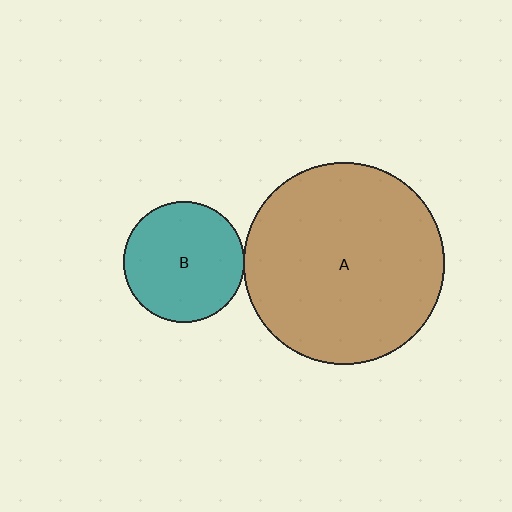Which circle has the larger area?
Circle A (brown).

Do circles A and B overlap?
Yes.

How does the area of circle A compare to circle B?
Approximately 2.8 times.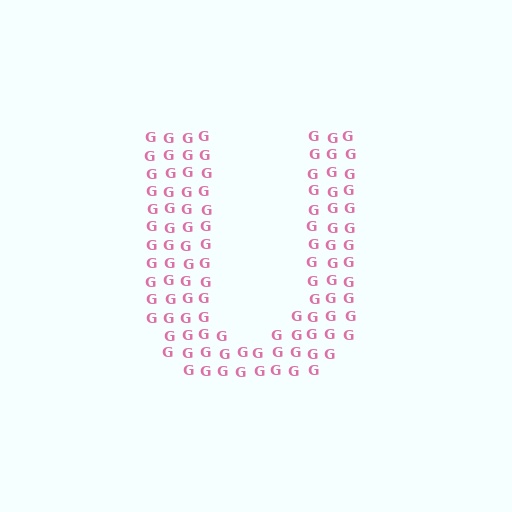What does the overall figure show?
The overall figure shows the letter U.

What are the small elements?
The small elements are letter G's.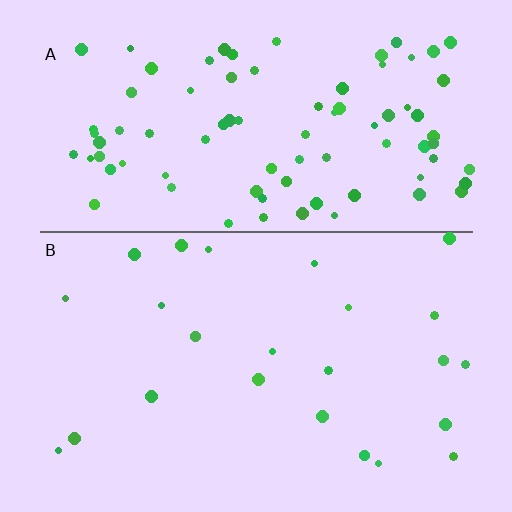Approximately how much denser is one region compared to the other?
Approximately 3.6× — region A over region B.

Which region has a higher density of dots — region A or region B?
A (the top).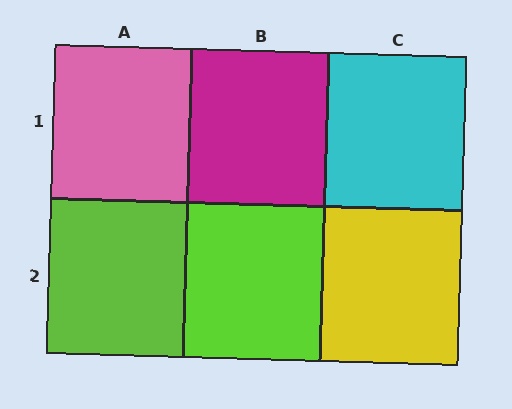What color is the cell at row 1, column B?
Magenta.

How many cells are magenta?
1 cell is magenta.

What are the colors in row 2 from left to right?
Lime, lime, yellow.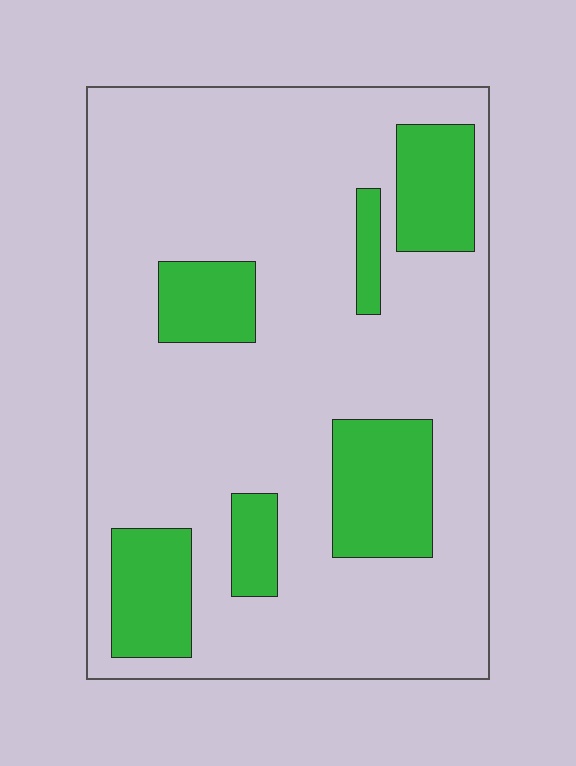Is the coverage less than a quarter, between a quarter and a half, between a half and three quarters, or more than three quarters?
Less than a quarter.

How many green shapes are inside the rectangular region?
6.